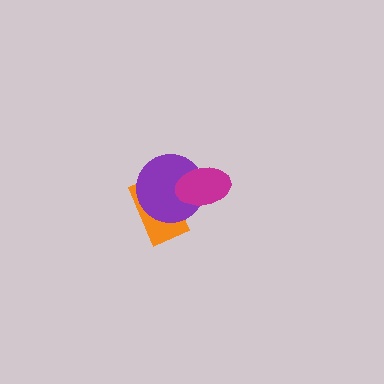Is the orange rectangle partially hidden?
Yes, it is partially covered by another shape.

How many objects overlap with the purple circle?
2 objects overlap with the purple circle.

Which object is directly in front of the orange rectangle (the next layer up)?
The purple circle is directly in front of the orange rectangle.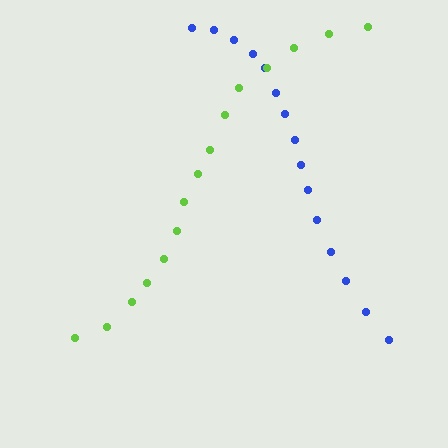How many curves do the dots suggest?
There are 2 distinct paths.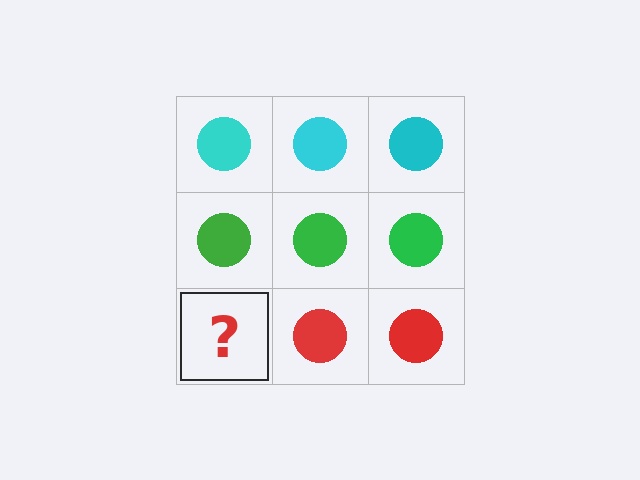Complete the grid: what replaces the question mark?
The question mark should be replaced with a red circle.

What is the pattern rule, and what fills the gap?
The rule is that each row has a consistent color. The gap should be filled with a red circle.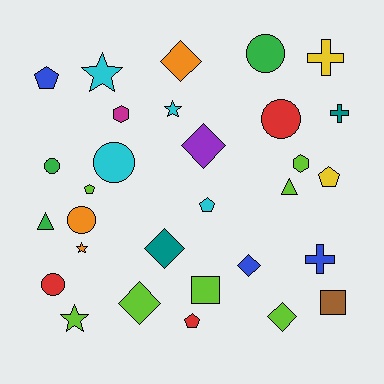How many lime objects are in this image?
There are 7 lime objects.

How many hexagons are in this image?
There are 2 hexagons.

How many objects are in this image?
There are 30 objects.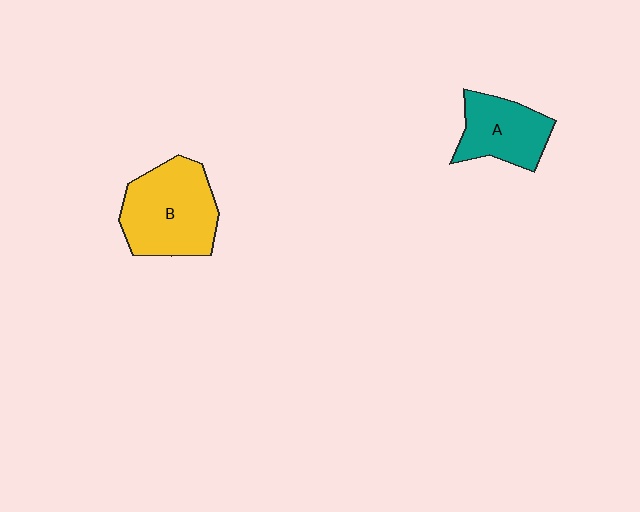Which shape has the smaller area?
Shape A (teal).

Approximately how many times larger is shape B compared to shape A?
Approximately 1.5 times.